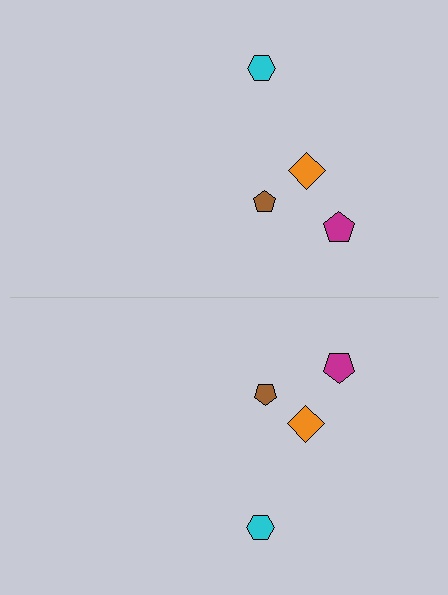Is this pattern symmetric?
Yes, this pattern has bilateral (reflection) symmetry.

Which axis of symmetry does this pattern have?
The pattern has a horizontal axis of symmetry running through the center of the image.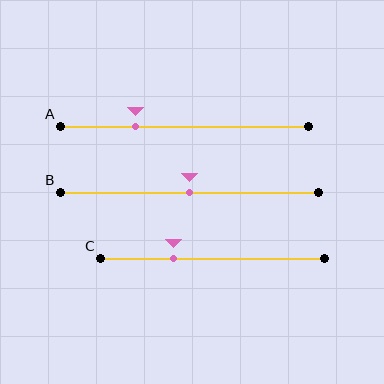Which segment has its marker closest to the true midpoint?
Segment B has its marker closest to the true midpoint.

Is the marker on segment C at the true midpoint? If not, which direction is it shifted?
No, the marker on segment C is shifted to the left by about 17% of the segment length.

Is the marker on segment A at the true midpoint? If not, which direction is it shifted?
No, the marker on segment A is shifted to the left by about 20% of the segment length.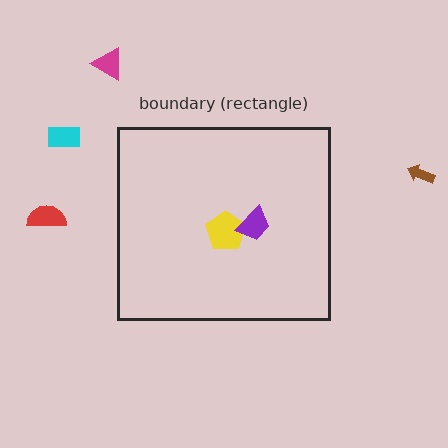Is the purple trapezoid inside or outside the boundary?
Inside.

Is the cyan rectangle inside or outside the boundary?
Outside.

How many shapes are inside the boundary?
2 inside, 4 outside.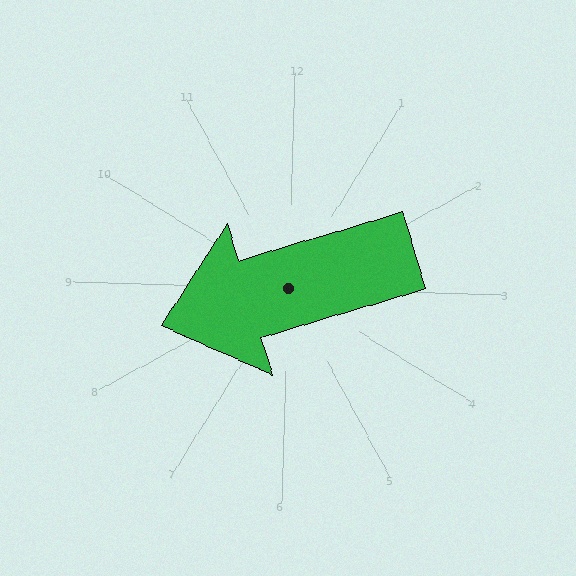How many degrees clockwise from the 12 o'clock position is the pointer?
Approximately 252 degrees.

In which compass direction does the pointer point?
West.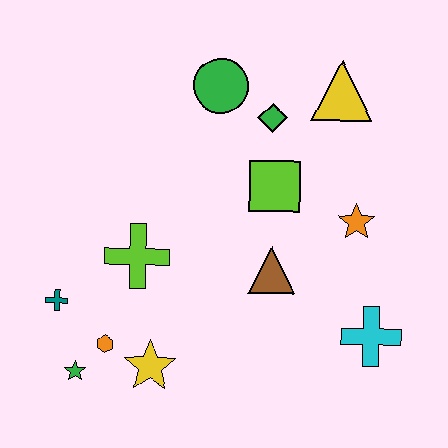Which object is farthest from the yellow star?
The yellow triangle is farthest from the yellow star.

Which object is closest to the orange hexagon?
The green star is closest to the orange hexagon.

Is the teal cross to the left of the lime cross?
Yes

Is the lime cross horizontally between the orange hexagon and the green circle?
Yes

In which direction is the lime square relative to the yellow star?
The lime square is above the yellow star.